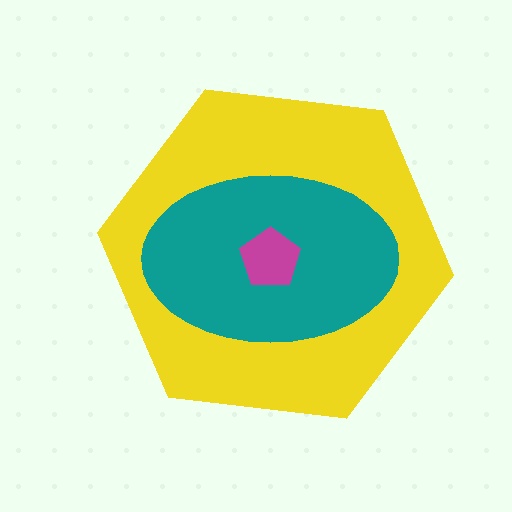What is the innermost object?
The magenta pentagon.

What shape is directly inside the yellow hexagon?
The teal ellipse.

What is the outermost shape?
The yellow hexagon.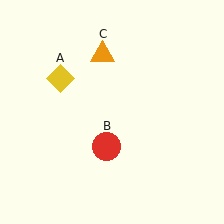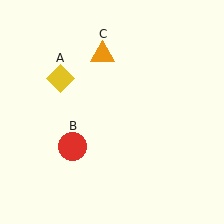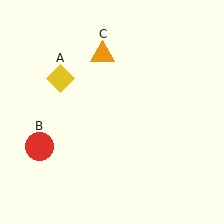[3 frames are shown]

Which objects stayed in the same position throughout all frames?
Yellow diamond (object A) and orange triangle (object C) remained stationary.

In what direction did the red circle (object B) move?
The red circle (object B) moved left.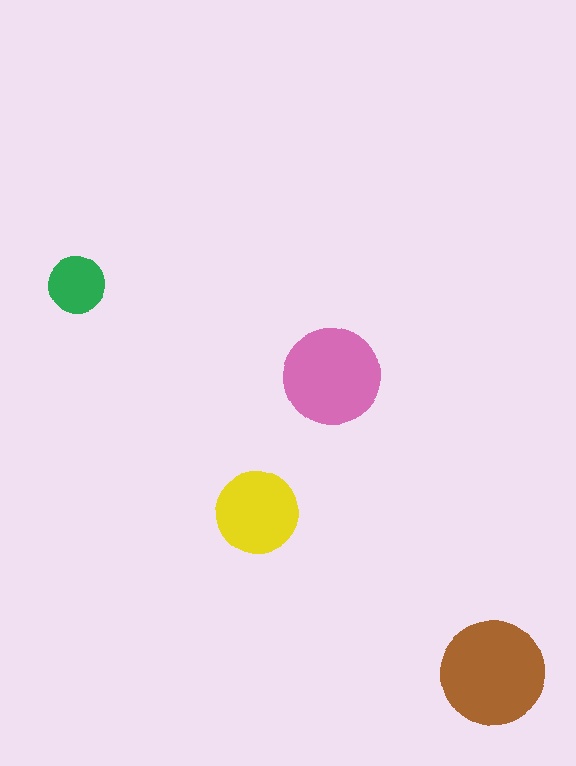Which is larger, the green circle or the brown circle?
The brown one.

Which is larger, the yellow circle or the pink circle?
The pink one.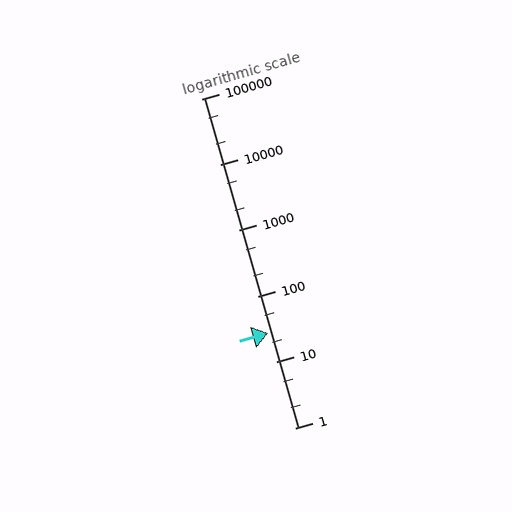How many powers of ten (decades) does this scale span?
The scale spans 5 decades, from 1 to 100000.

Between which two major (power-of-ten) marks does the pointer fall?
The pointer is between 10 and 100.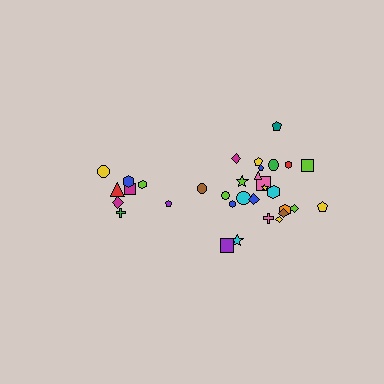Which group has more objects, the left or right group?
The right group.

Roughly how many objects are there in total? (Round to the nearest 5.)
Roughly 35 objects in total.